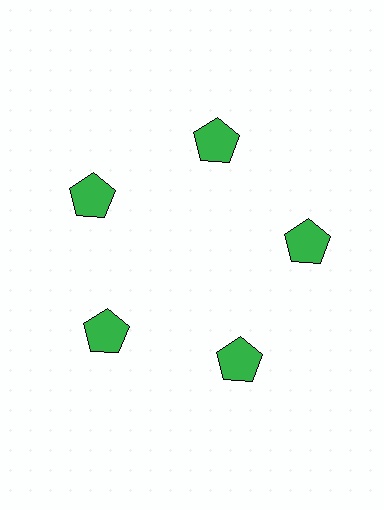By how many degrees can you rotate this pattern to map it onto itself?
The pattern maps onto itself every 72 degrees of rotation.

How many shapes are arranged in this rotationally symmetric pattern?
There are 5 shapes, arranged in 5 groups of 1.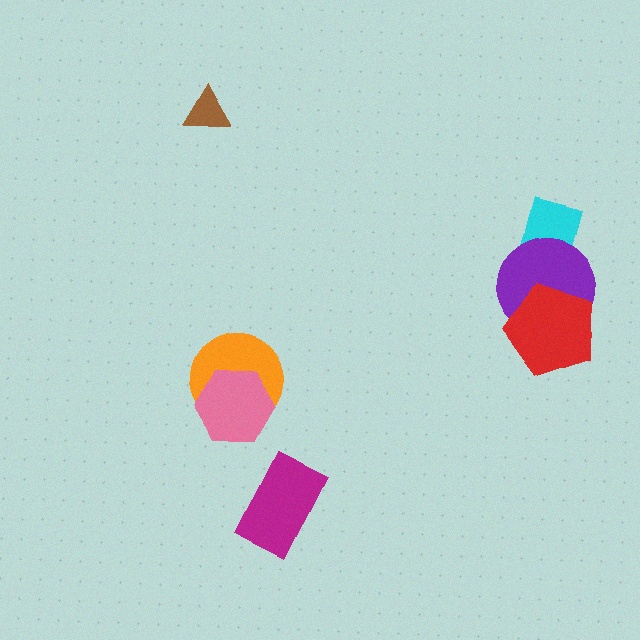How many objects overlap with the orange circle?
1 object overlaps with the orange circle.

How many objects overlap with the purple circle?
2 objects overlap with the purple circle.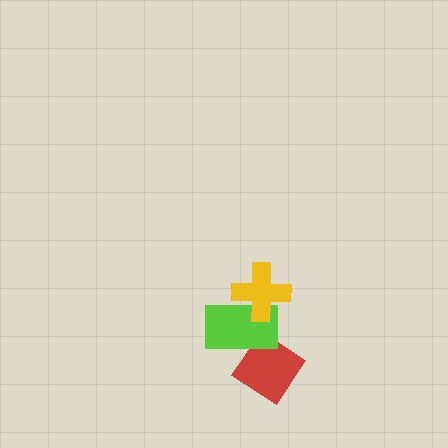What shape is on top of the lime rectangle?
The yellow cross is on top of the lime rectangle.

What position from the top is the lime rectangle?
The lime rectangle is 2nd from the top.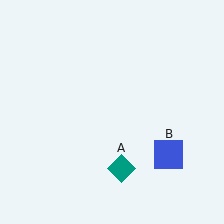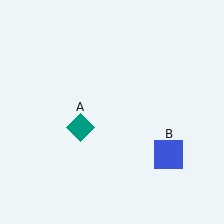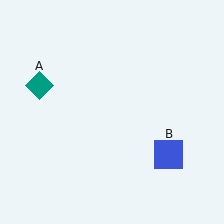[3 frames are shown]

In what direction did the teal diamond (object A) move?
The teal diamond (object A) moved up and to the left.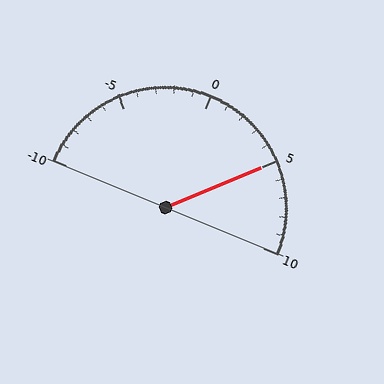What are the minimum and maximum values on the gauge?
The gauge ranges from -10 to 10.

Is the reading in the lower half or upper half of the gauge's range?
The reading is in the upper half of the range (-10 to 10).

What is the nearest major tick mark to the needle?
The nearest major tick mark is 5.